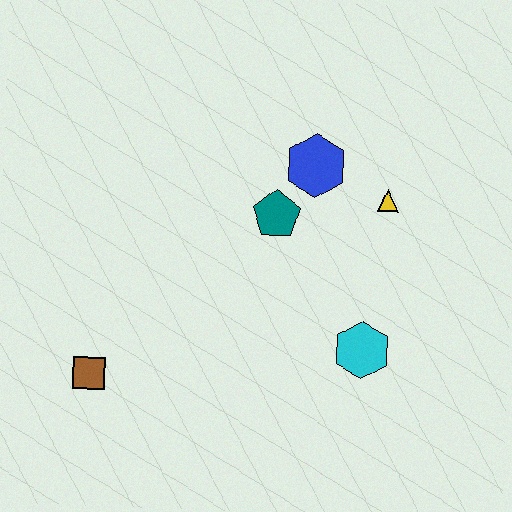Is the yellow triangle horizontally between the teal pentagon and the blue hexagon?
No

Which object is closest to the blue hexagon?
The teal pentagon is closest to the blue hexagon.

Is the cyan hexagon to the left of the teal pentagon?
No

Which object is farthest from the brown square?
The yellow triangle is farthest from the brown square.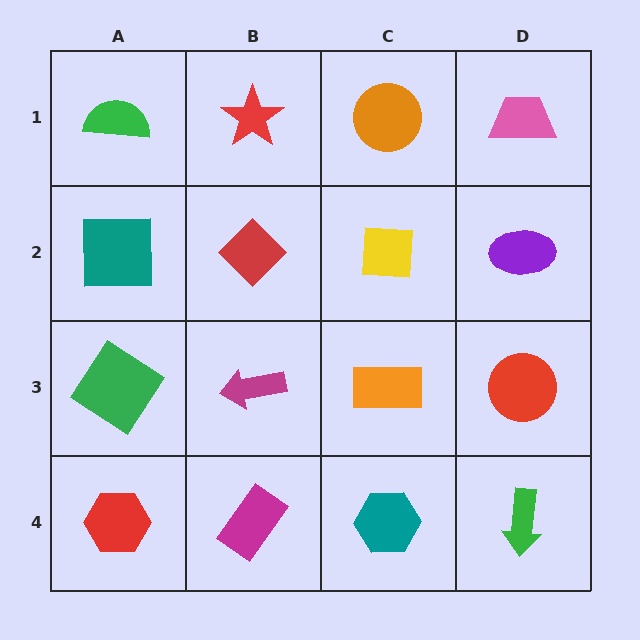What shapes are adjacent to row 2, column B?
A red star (row 1, column B), a magenta arrow (row 3, column B), a teal square (row 2, column A), a yellow square (row 2, column C).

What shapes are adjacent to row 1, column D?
A purple ellipse (row 2, column D), an orange circle (row 1, column C).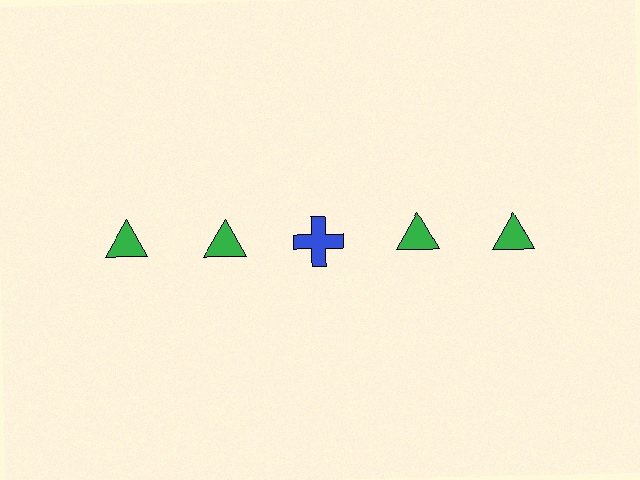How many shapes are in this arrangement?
There are 5 shapes arranged in a grid pattern.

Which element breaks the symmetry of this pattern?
The blue cross in the top row, center column breaks the symmetry. All other shapes are green triangles.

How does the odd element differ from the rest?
It differs in both color (blue instead of green) and shape (cross instead of triangle).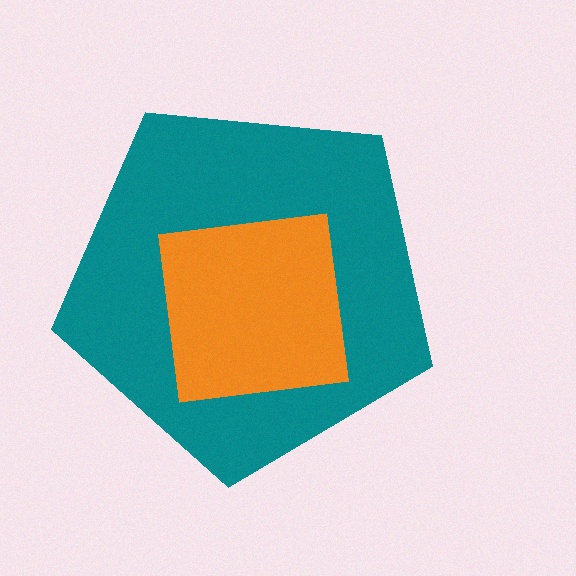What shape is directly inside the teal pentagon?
The orange square.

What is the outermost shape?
The teal pentagon.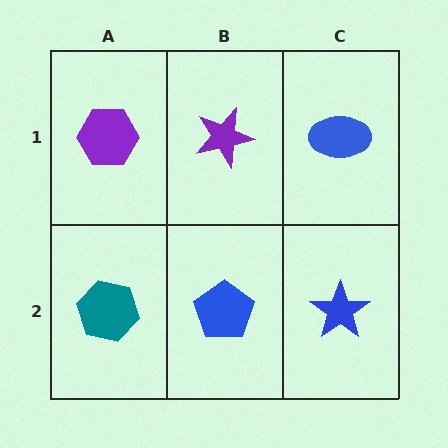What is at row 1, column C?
A blue ellipse.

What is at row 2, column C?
A blue star.